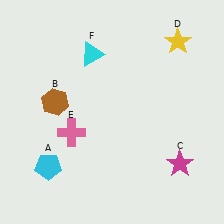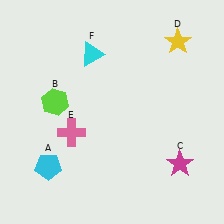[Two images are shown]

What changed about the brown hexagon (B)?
In Image 1, B is brown. In Image 2, it changed to lime.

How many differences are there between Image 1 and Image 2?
There is 1 difference between the two images.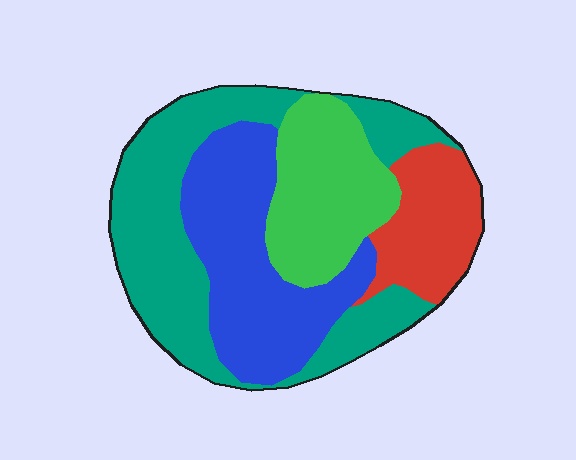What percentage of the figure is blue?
Blue takes up about one quarter (1/4) of the figure.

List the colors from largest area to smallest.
From largest to smallest: teal, blue, green, red.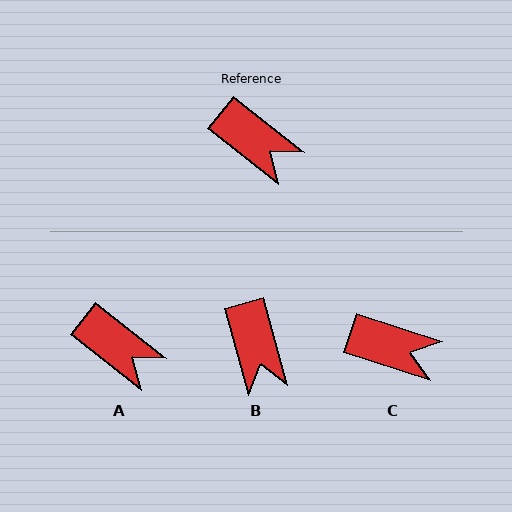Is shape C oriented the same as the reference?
No, it is off by about 20 degrees.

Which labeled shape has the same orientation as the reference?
A.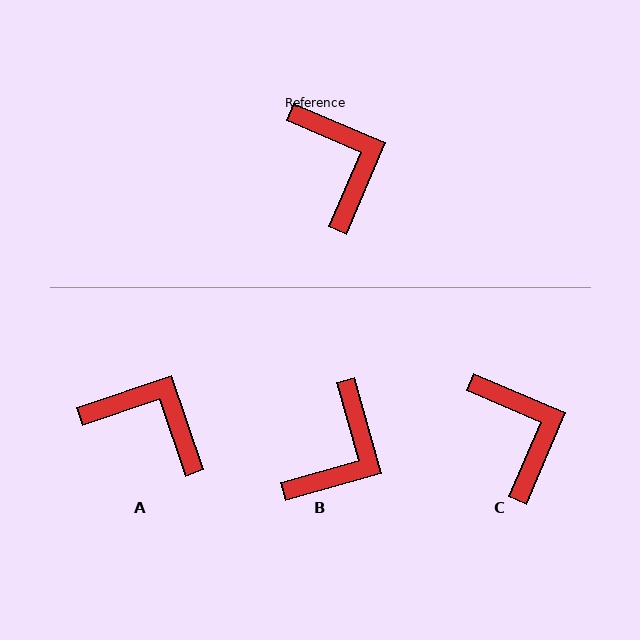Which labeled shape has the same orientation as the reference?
C.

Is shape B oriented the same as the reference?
No, it is off by about 51 degrees.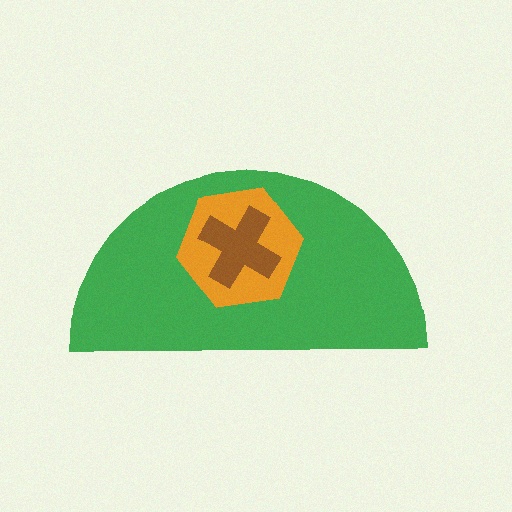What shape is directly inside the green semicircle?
The orange hexagon.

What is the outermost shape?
The green semicircle.